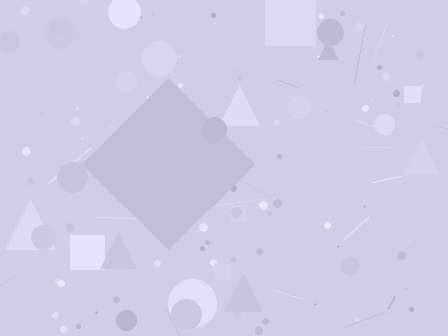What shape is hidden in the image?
A diamond is hidden in the image.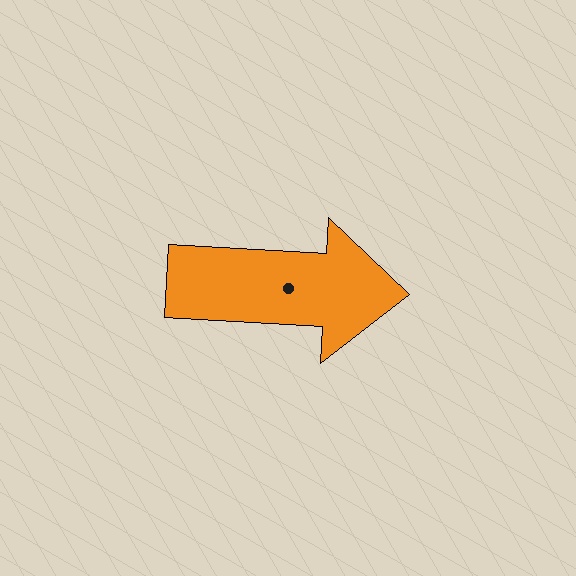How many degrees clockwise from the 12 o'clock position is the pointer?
Approximately 93 degrees.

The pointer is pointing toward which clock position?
Roughly 3 o'clock.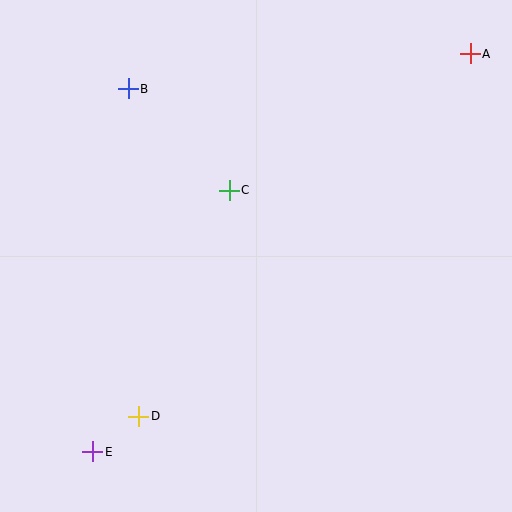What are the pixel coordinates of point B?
Point B is at (128, 89).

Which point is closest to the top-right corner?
Point A is closest to the top-right corner.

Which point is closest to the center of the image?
Point C at (229, 190) is closest to the center.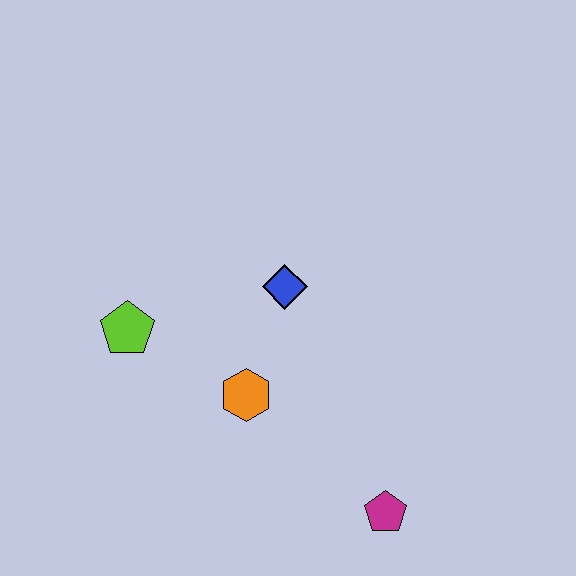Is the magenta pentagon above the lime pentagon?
No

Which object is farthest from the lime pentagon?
The magenta pentagon is farthest from the lime pentagon.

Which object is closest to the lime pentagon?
The orange hexagon is closest to the lime pentagon.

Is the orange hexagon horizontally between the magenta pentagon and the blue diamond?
No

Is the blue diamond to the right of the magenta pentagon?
No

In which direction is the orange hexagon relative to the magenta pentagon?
The orange hexagon is to the left of the magenta pentagon.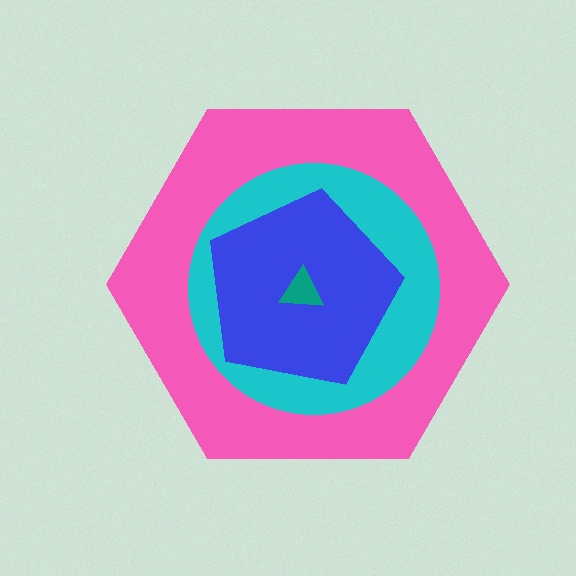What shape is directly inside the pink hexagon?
The cyan circle.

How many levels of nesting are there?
4.